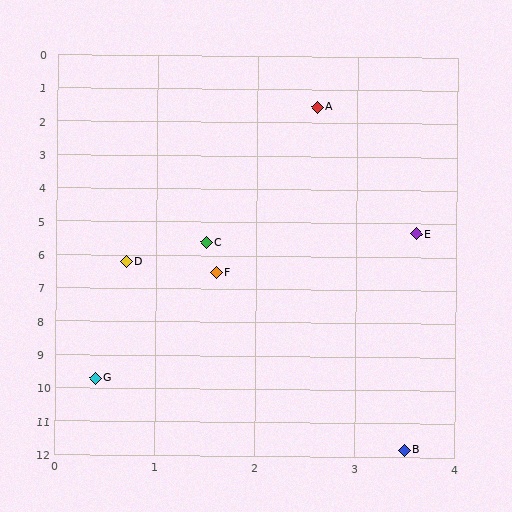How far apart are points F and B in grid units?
Points F and B are about 5.6 grid units apart.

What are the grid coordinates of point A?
Point A is at approximately (2.6, 1.5).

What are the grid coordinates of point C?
Point C is at approximately (1.5, 5.6).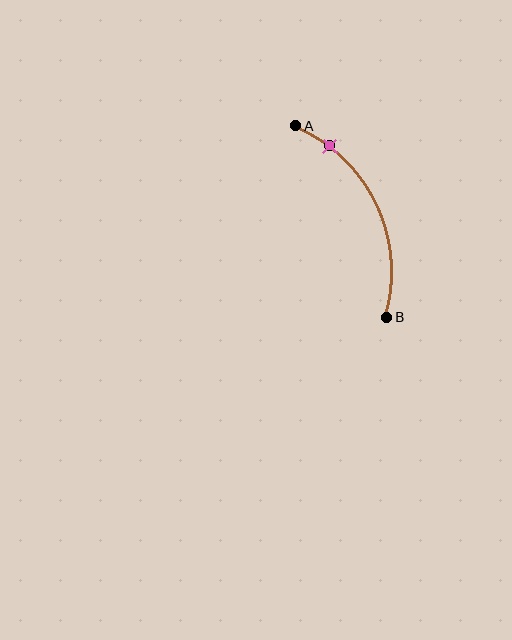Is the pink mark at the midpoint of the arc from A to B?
No. The pink mark lies on the arc but is closer to endpoint A. The arc midpoint would be at the point on the curve equidistant along the arc from both A and B.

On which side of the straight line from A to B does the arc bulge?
The arc bulges to the right of the straight line connecting A and B.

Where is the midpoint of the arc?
The arc midpoint is the point on the curve farthest from the straight line joining A and B. It sits to the right of that line.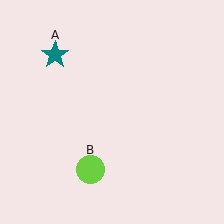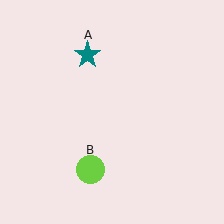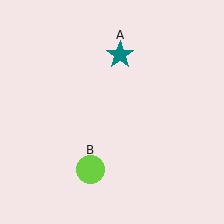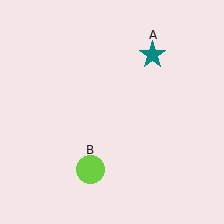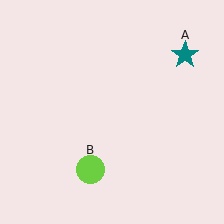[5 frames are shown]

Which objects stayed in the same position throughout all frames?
Lime circle (object B) remained stationary.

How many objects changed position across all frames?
1 object changed position: teal star (object A).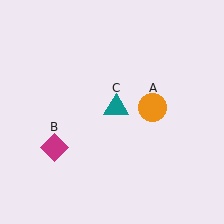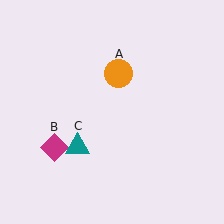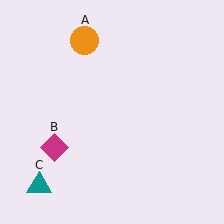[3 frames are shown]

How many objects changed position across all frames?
2 objects changed position: orange circle (object A), teal triangle (object C).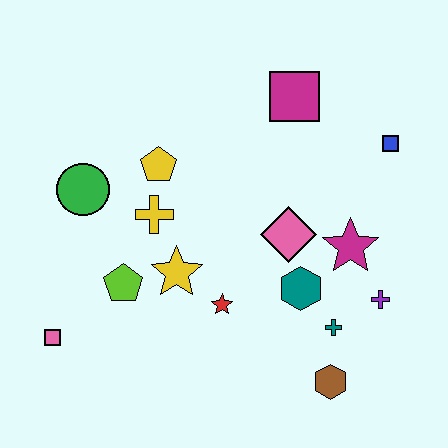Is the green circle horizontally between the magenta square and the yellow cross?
No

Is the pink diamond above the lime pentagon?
Yes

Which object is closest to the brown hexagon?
The teal cross is closest to the brown hexagon.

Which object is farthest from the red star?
The blue square is farthest from the red star.